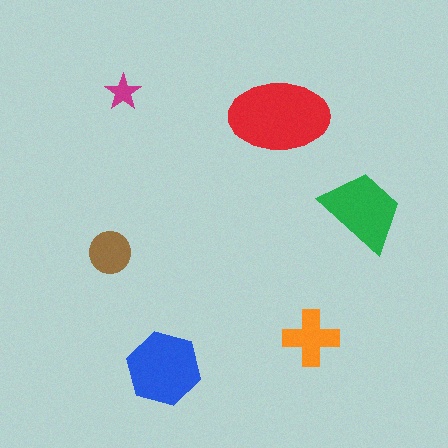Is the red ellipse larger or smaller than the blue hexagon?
Larger.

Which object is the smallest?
The magenta star.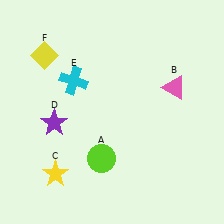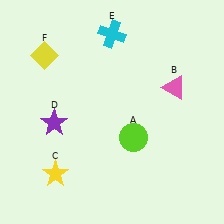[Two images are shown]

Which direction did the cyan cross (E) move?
The cyan cross (E) moved up.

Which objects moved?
The objects that moved are: the lime circle (A), the cyan cross (E).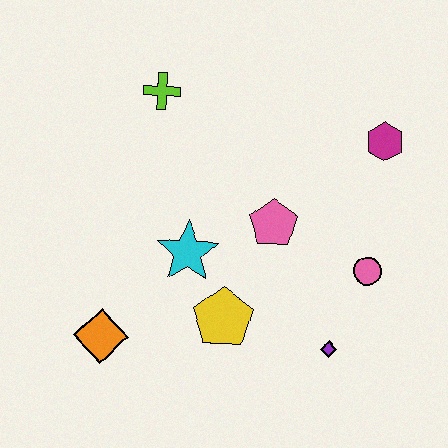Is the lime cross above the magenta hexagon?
Yes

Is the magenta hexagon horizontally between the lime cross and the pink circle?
No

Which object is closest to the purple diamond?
The pink circle is closest to the purple diamond.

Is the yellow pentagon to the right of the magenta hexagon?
No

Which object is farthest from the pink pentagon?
The orange diamond is farthest from the pink pentagon.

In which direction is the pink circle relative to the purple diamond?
The pink circle is above the purple diamond.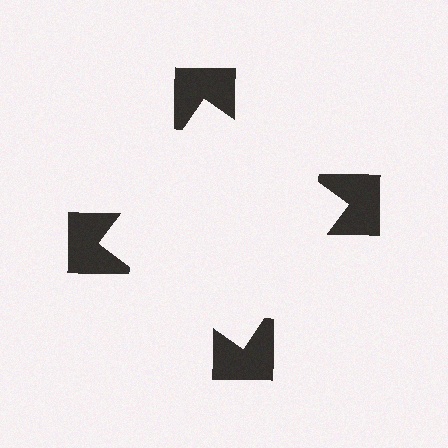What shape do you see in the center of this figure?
An illusory square — its edges are inferred from the aligned wedge cuts in the notched squares, not physically drawn.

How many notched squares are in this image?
There are 4 — one at each vertex of the illusory square.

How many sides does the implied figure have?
4 sides.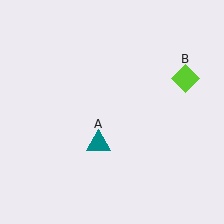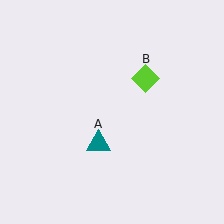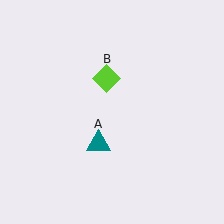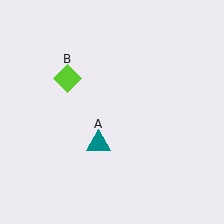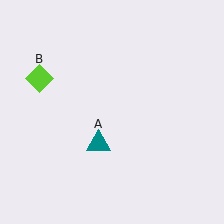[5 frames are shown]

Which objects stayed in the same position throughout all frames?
Teal triangle (object A) remained stationary.